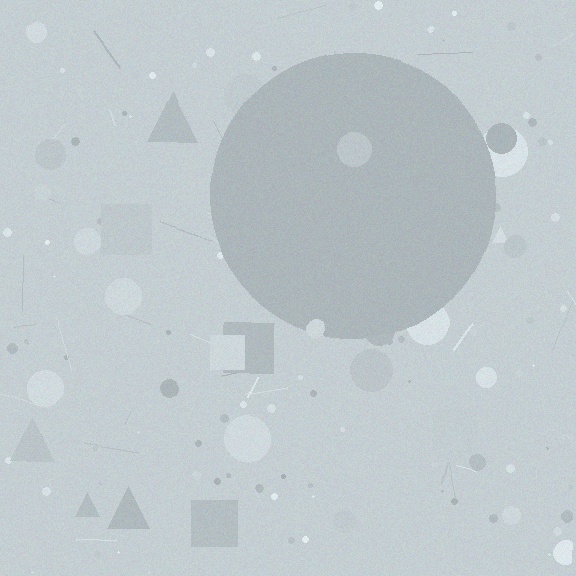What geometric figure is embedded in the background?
A circle is embedded in the background.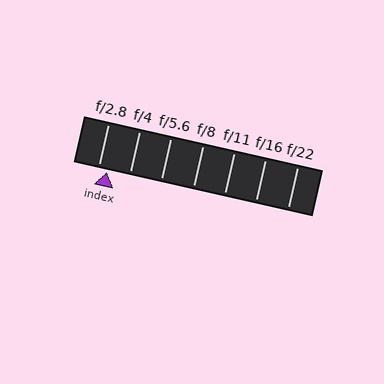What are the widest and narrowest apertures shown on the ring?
The widest aperture shown is f/2.8 and the narrowest is f/22.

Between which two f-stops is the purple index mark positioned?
The index mark is between f/2.8 and f/4.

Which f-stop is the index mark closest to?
The index mark is closest to f/2.8.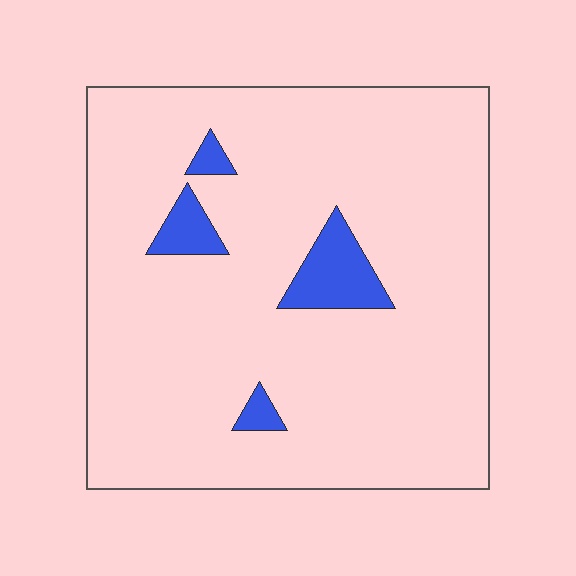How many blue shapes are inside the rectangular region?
4.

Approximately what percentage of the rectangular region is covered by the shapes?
Approximately 5%.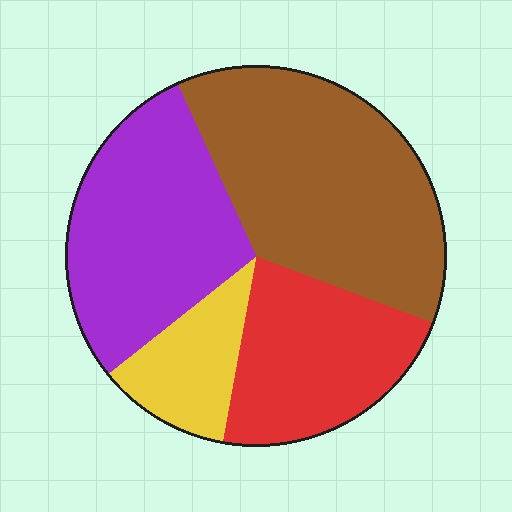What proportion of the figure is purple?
Purple covers roughly 30% of the figure.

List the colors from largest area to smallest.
From largest to smallest: brown, purple, red, yellow.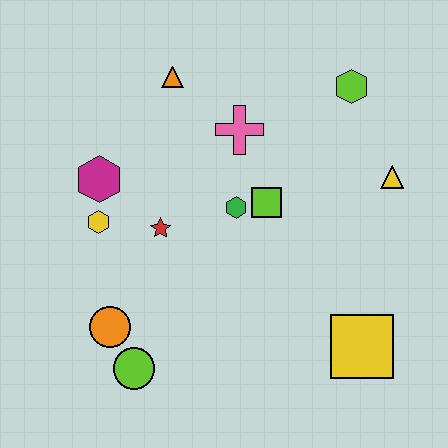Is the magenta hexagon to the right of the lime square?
No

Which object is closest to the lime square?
The green hexagon is closest to the lime square.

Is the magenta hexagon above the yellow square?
Yes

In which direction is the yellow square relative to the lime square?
The yellow square is below the lime square.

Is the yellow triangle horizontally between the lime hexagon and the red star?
No